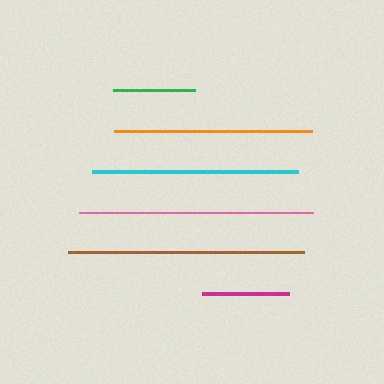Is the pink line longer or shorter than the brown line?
The brown line is longer than the pink line.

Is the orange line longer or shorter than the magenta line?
The orange line is longer than the magenta line.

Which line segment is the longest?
The brown line is the longest at approximately 235 pixels.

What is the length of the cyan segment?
The cyan segment is approximately 206 pixels long.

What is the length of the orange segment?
The orange segment is approximately 198 pixels long.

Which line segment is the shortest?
The green line is the shortest at approximately 83 pixels.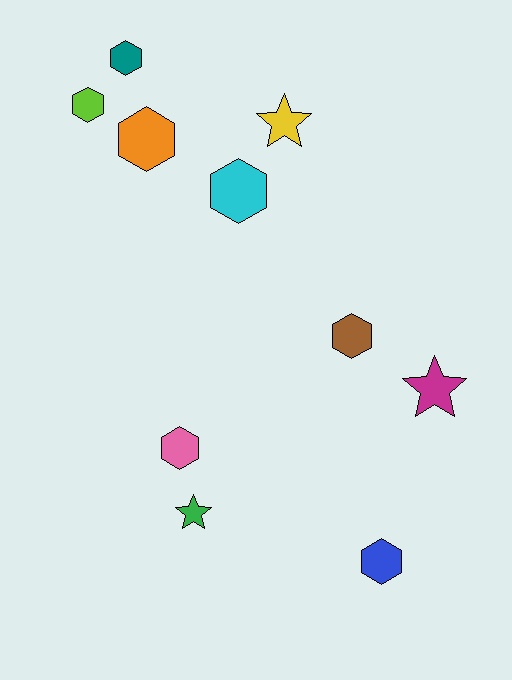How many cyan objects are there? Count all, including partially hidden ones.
There is 1 cyan object.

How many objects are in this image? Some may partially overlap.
There are 10 objects.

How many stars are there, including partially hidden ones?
There are 3 stars.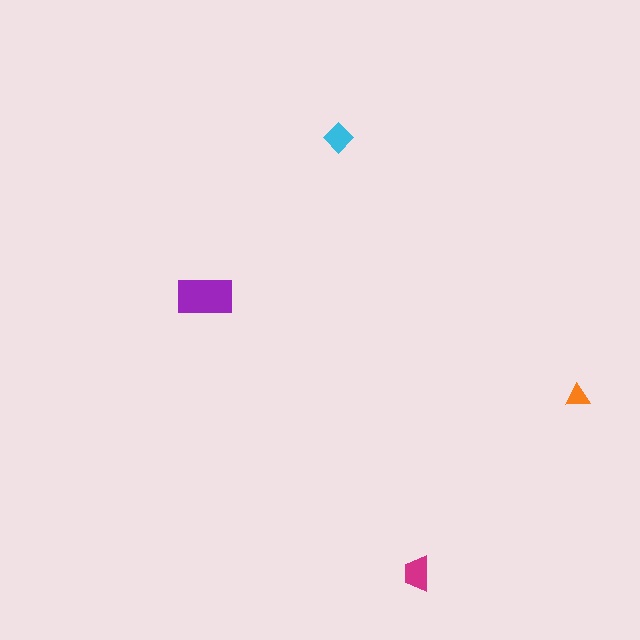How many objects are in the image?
There are 4 objects in the image.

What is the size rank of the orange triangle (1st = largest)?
4th.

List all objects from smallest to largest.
The orange triangle, the cyan diamond, the magenta trapezoid, the purple rectangle.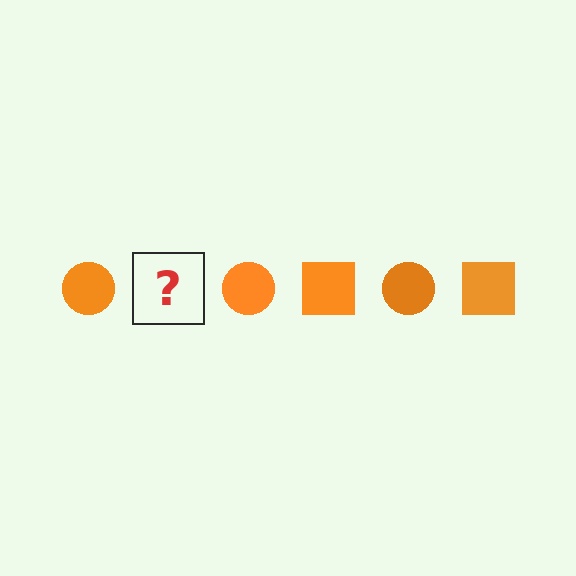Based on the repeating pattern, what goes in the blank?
The blank should be an orange square.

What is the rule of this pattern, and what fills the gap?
The rule is that the pattern cycles through circle, square shapes in orange. The gap should be filled with an orange square.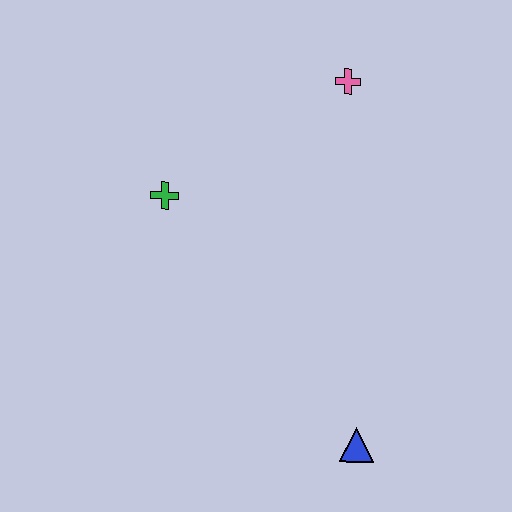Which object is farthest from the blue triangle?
The pink cross is farthest from the blue triangle.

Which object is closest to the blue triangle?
The green cross is closest to the blue triangle.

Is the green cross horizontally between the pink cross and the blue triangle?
No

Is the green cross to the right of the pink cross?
No